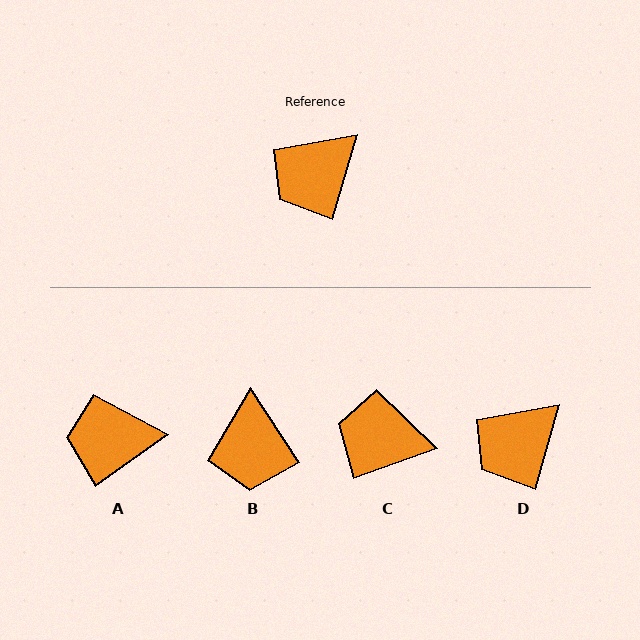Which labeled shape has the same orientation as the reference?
D.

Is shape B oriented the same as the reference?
No, it is off by about 49 degrees.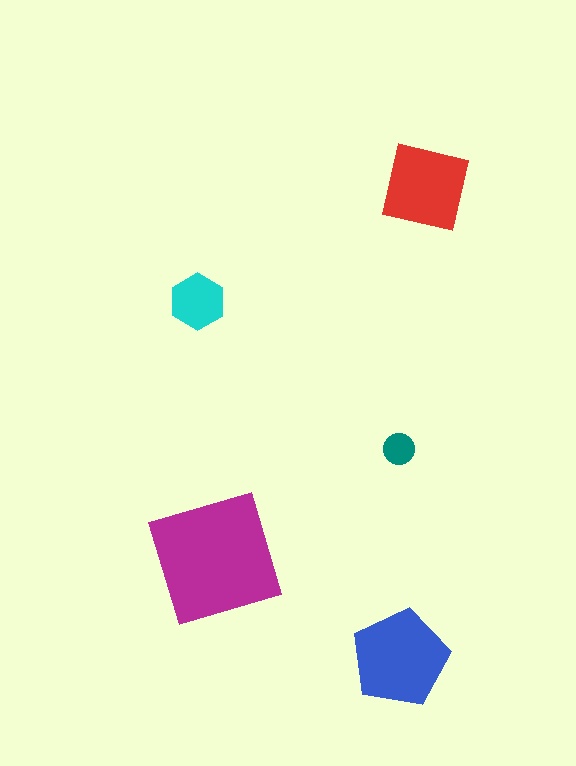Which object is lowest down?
The blue pentagon is bottommost.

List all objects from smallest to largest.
The teal circle, the cyan hexagon, the red square, the blue pentagon, the magenta square.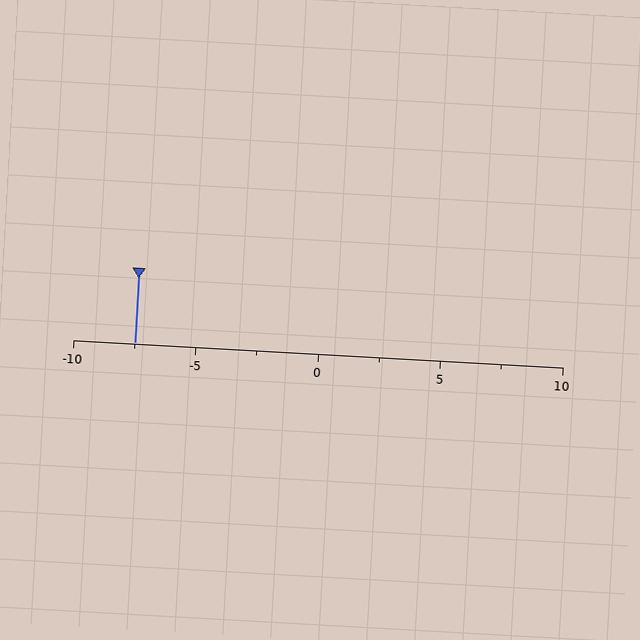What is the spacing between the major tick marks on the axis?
The major ticks are spaced 5 apart.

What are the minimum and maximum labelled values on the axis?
The axis runs from -10 to 10.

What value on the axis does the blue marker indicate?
The marker indicates approximately -7.5.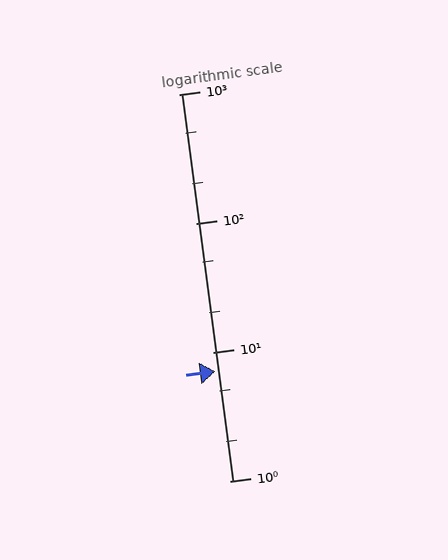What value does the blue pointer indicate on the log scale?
The pointer indicates approximately 7.1.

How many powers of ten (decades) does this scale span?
The scale spans 3 decades, from 1 to 1000.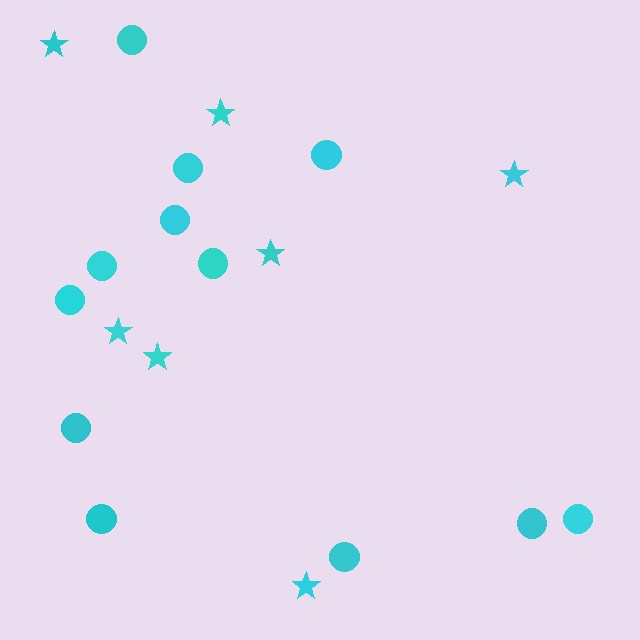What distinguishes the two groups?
There are 2 groups: one group of circles (12) and one group of stars (7).